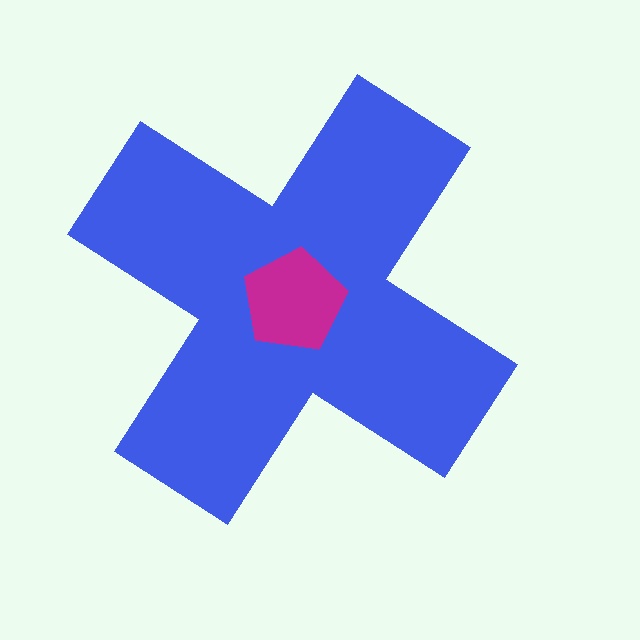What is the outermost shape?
The blue cross.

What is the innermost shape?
The magenta pentagon.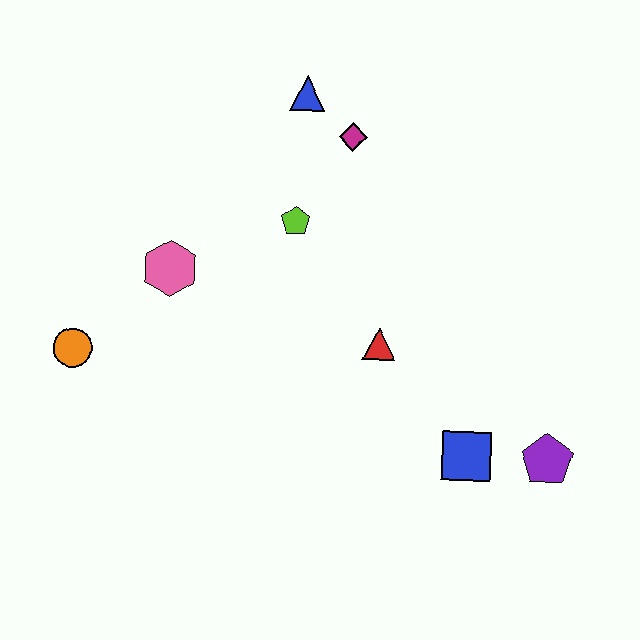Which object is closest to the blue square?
The purple pentagon is closest to the blue square.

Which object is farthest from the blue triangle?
The purple pentagon is farthest from the blue triangle.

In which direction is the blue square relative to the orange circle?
The blue square is to the right of the orange circle.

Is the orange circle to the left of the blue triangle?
Yes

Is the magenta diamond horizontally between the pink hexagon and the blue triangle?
No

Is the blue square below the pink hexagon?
Yes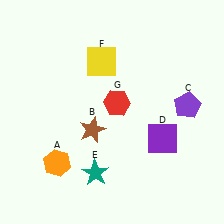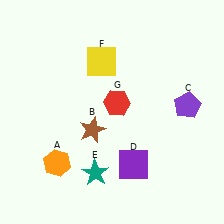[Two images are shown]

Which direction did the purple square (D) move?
The purple square (D) moved left.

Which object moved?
The purple square (D) moved left.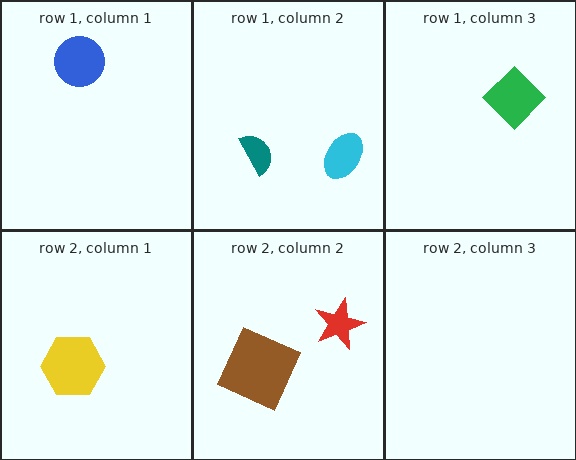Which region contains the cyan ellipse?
The row 1, column 2 region.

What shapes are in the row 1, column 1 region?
The blue circle.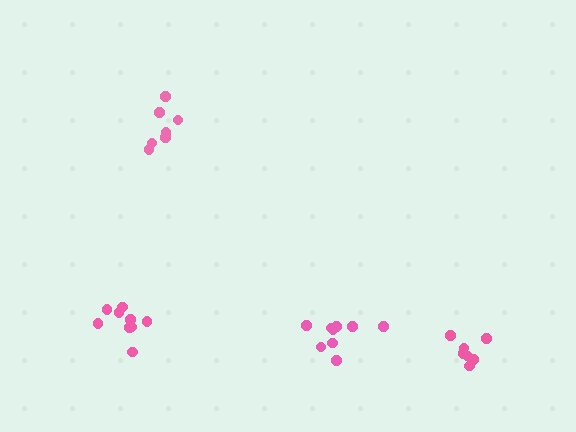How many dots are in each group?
Group 1: 7 dots, Group 2: 9 dots, Group 3: 9 dots, Group 4: 7 dots (32 total).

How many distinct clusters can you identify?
There are 4 distinct clusters.